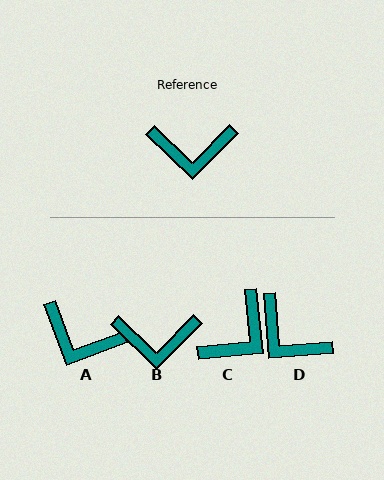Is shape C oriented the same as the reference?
No, it is off by about 50 degrees.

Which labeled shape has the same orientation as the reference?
B.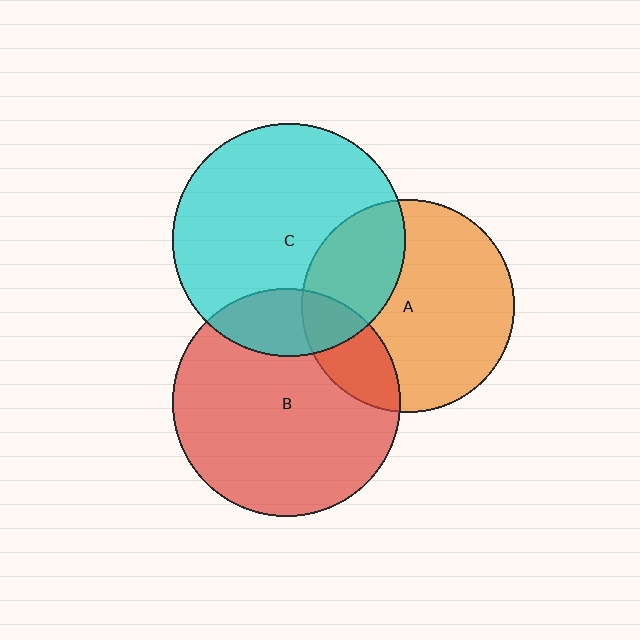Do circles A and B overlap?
Yes.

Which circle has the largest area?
Circle C (cyan).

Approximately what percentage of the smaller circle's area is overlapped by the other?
Approximately 20%.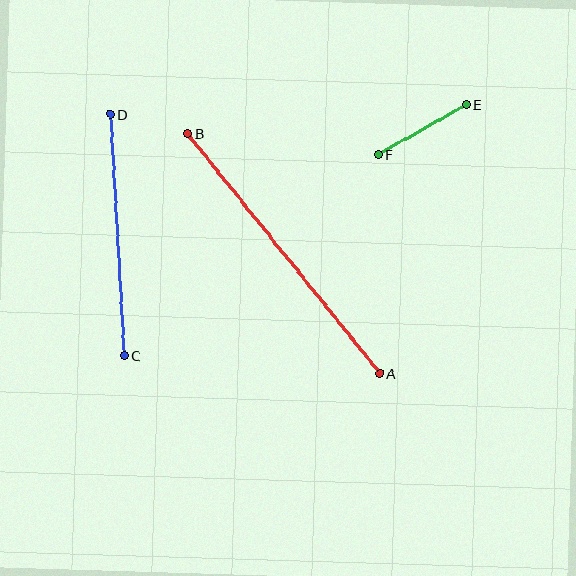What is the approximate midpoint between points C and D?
The midpoint is at approximately (117, 235) pixels.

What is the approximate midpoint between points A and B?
The midpoint is at approximately (284, 253) pixels.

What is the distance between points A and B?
The distance is approximately 308 pixels.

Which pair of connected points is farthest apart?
Points A and B are farthest apart.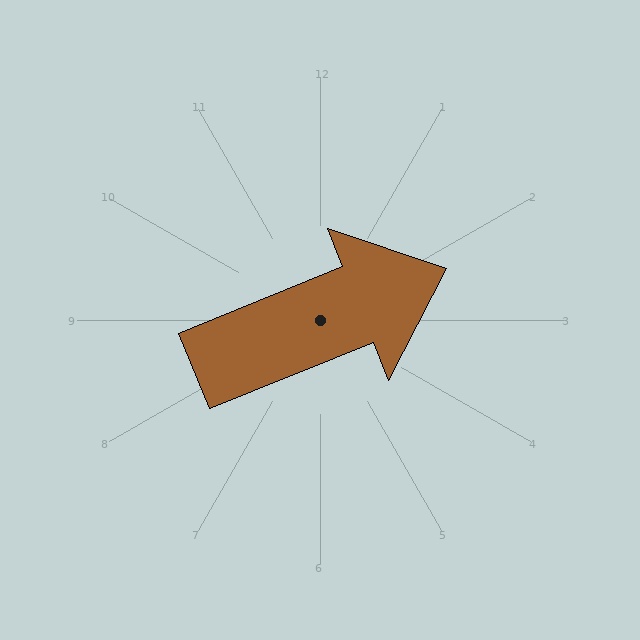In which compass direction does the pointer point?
East.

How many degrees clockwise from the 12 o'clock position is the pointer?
Approximately 68 degrees.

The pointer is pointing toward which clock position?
Roughly 2 o'clock.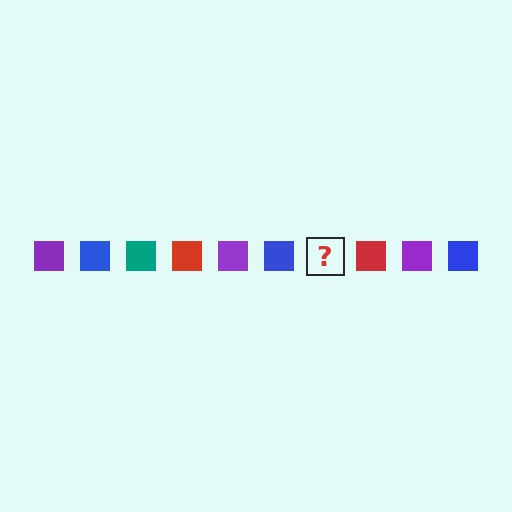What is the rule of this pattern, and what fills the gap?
The rule is that the pattern cycles through purple, blue, teal, red squares. The gap should be filled with a teal square.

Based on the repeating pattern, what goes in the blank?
The blank should be a teal square.